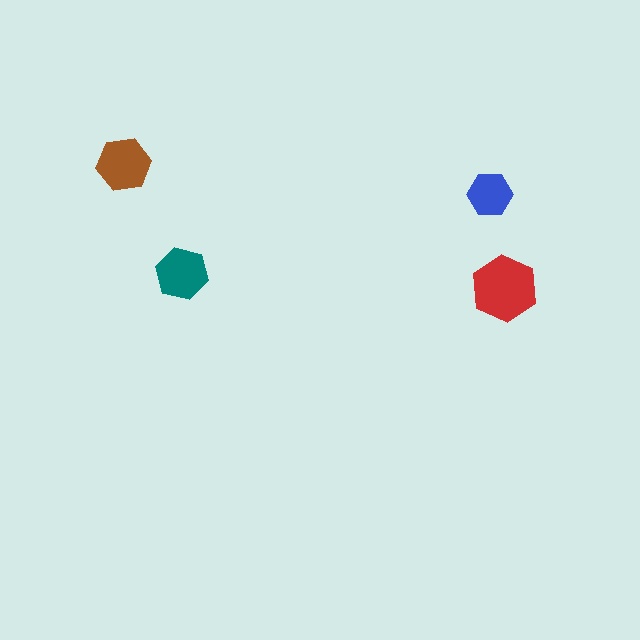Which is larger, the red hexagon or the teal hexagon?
The red one.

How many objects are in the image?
There are 4 objects in the image.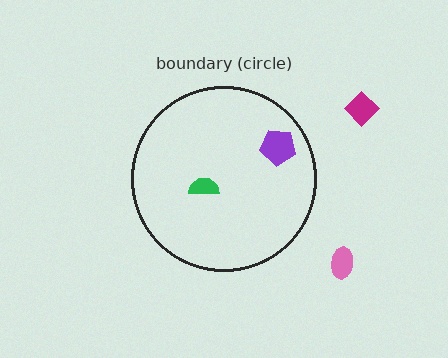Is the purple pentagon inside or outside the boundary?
Inside.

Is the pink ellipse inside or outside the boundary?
Outside.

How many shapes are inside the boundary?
2 inside, 2 outside.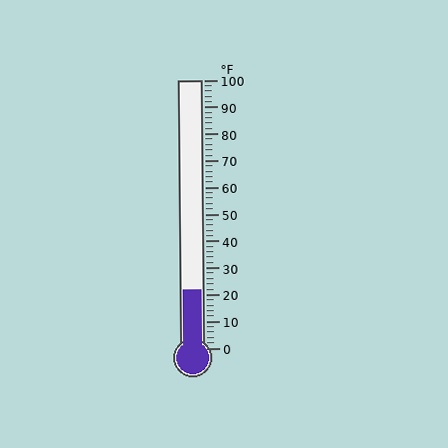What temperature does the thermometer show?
The thermometer shows approximately 22°F.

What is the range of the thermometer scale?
The thermometer scale ranges from 0°F to 100°F.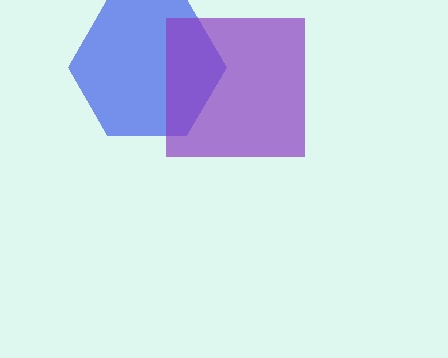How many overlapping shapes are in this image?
There are 2 overlapping shapes in the image.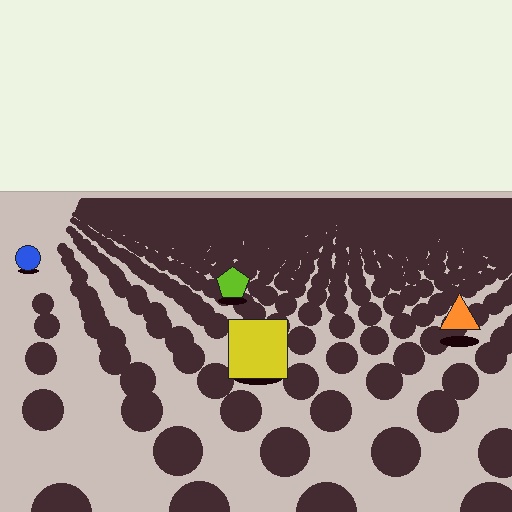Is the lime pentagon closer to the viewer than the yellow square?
No. The yellow square is closer — you can tell from the texture gradient: the ground texture is coarser near it.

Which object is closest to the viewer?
The yellow square is closest. The texture marks near it are larger and more spread out.